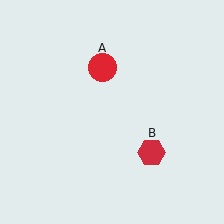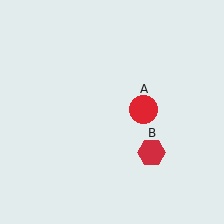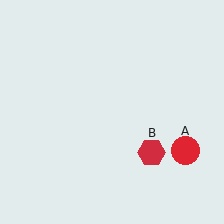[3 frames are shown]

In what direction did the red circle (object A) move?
The red circle (object A) moved down and to the right.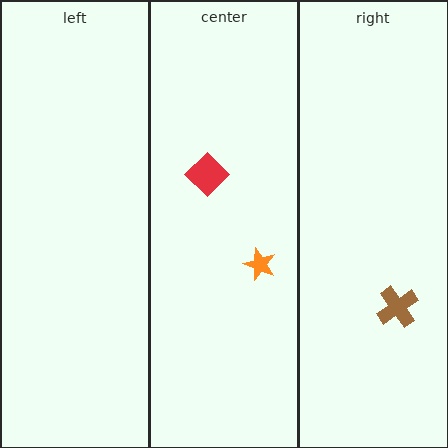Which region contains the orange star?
The center region.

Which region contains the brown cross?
The right region.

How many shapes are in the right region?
1.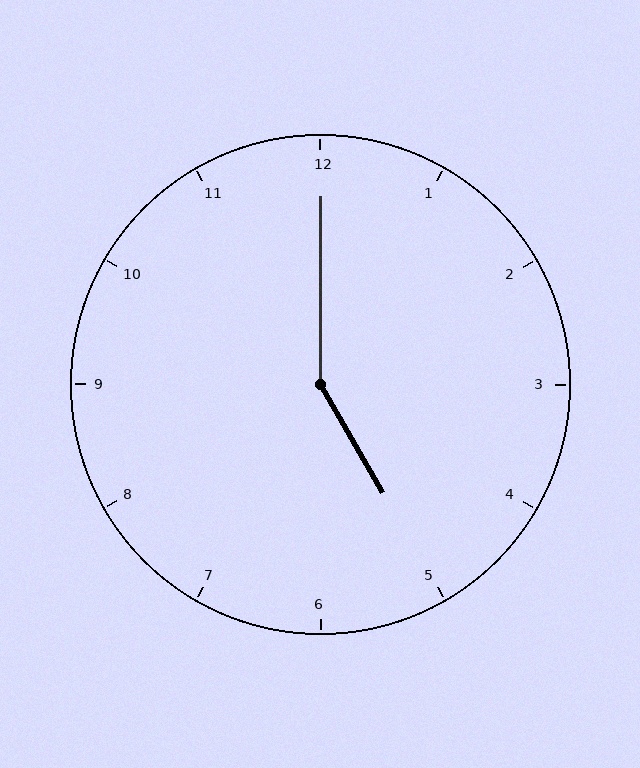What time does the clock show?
5:00.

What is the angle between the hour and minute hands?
Approximately 150 degrees.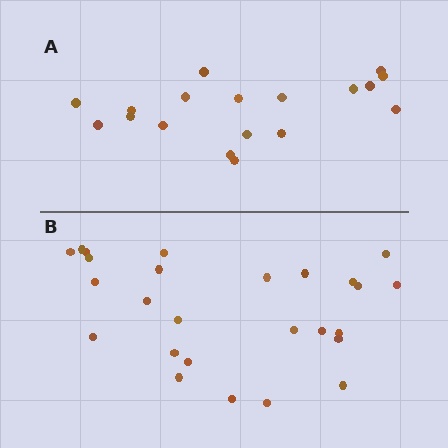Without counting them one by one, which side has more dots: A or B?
Region B (the bottom region) has more dots.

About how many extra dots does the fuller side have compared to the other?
Region B has roughly 8 or so more dots than region A.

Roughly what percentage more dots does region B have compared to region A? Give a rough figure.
About 45% more.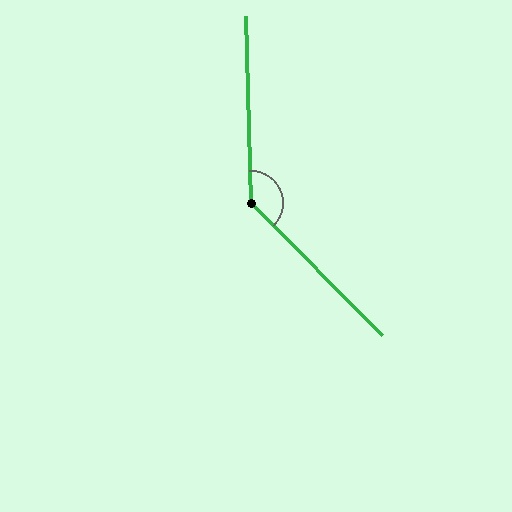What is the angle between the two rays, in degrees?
Approximately 137 degrees.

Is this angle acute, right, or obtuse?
It is obtuse.